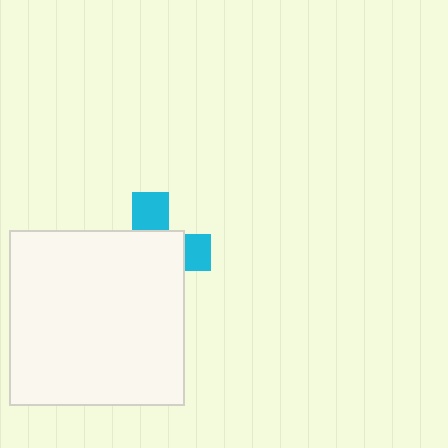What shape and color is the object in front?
The object in front is a white square.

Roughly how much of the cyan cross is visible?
A small part of it is visible (roughly 31%).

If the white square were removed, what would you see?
You would see the complete cyan cross.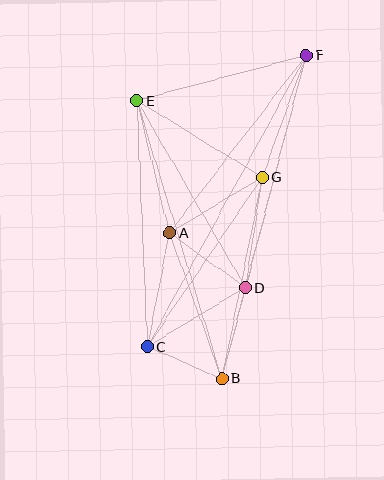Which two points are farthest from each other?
Points B and F are farthest from each other.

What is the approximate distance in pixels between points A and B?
The distance between A and B is approximately 155 pixels.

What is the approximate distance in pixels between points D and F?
The distance between D and F is approximately 241 pixels.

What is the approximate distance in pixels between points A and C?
The distance between A and C is approximately 115 pixels.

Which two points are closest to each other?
Points B and C are closest to each other.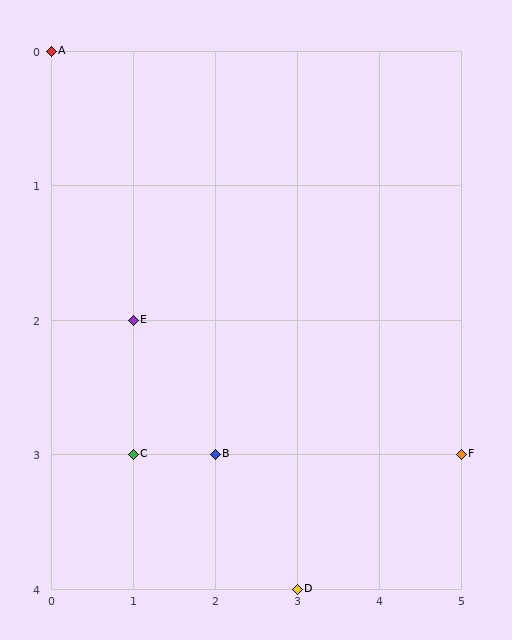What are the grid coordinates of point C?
Point C is at grid coordinates (1, 3).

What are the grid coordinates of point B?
Point B is at grid coordinates (2, 3).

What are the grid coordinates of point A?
Point A is at grid coordinates (0, 0).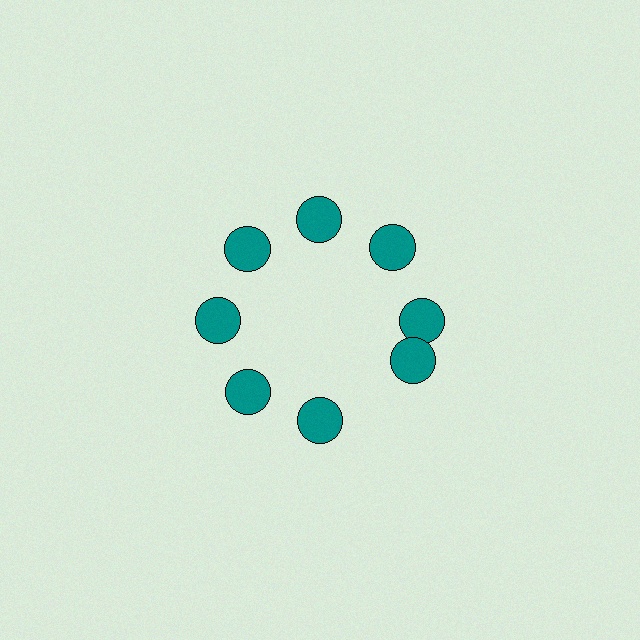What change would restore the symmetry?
The symmetry would be restored by rotating it back into even spacing with its neighbors so that all 8 circles sit at equal angles and equal distance from the center.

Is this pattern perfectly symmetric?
No. The 8 teal circles are arranged in a ring, but one element near the 4 o'clock position is rotated out of alignment along the ring, breaking the 8-fold rotational symmetry.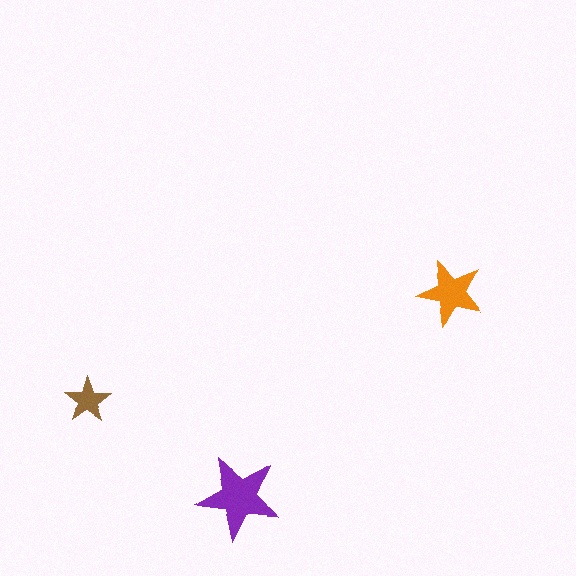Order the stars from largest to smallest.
the purple one, the orange one, the brown one.